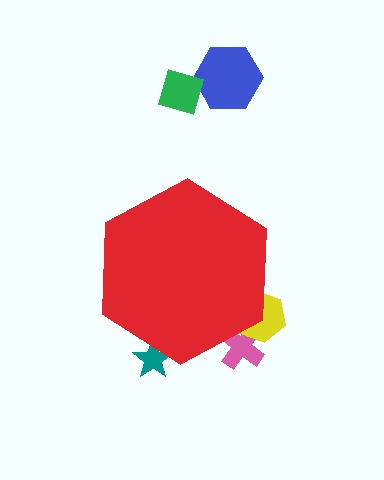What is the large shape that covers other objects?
A red hexagon.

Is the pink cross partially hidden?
Yes, the pink cross is partially hidden behind the red hexagon.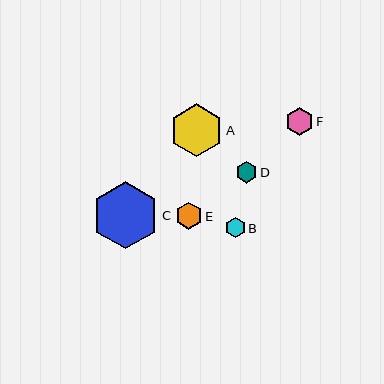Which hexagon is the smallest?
Hexagon B is the smallest with a size of approximately 20 pixels.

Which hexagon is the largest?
Hexagon C is the largest with a size of approximately 67 pixels.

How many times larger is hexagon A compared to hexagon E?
Hexagon A is approximately 2.0 times the size of hexagon E.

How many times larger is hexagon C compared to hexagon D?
Hexagon C is approximately 3.1 times the size of hexagon D.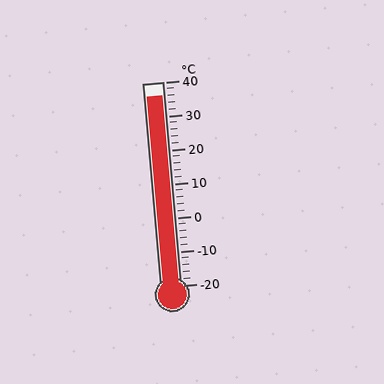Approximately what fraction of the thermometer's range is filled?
The thermometer is filled to approximately 95% of its range.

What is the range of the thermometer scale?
The thermometer scale ranges from -20°C to 40°C.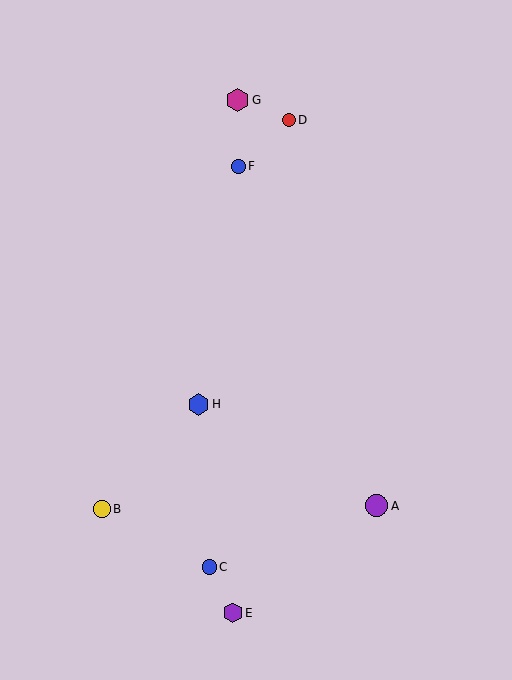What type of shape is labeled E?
Shape E is a purple hexagon.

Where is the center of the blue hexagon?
The center of the blue hexagon is at (198, 404).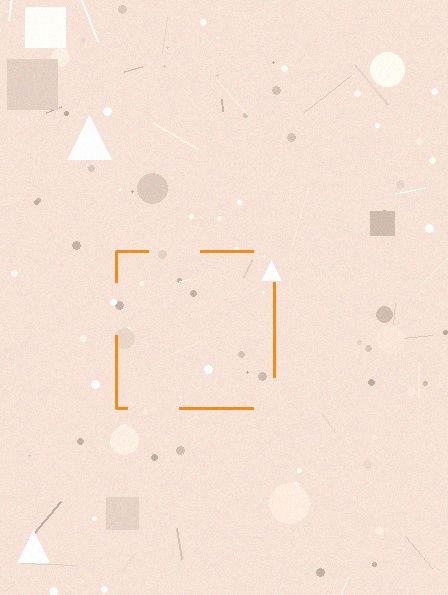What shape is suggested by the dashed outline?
The dashed outline suggests a square.